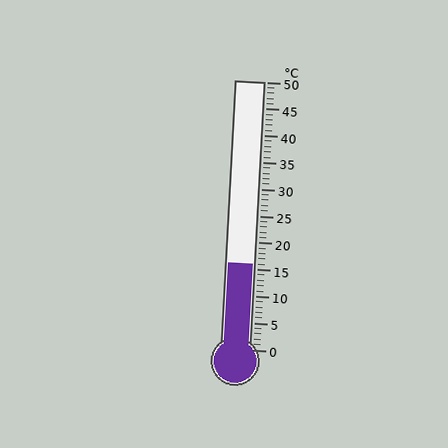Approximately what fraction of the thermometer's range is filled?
The thermometer is filled to approximately 30% of its range.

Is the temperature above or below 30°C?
The temperature is below 30°C.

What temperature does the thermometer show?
The thermometer shows approximately 16°C.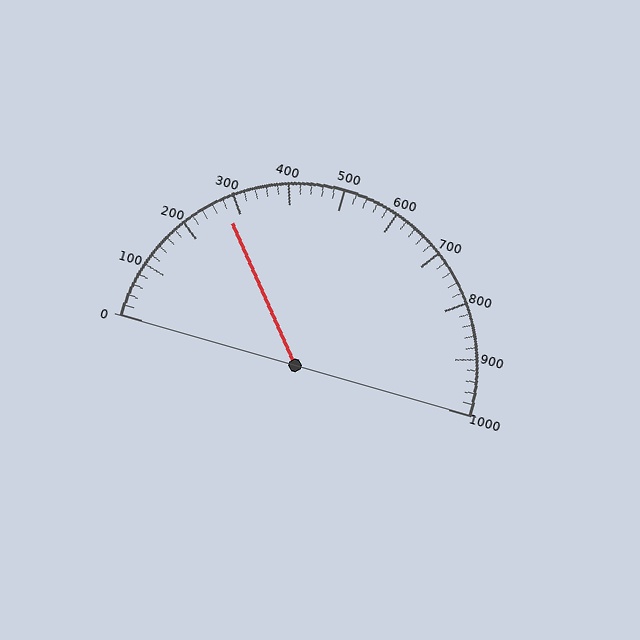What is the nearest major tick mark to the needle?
The nearest major tick mark is 300.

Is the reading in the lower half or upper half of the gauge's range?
The reading is in the lower half of the range (0 to 1000).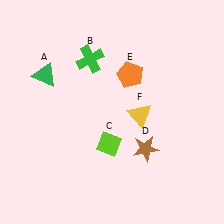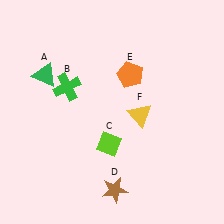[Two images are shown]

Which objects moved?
The objects that moved are: the green cross (B), the brown star (D).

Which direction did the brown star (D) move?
The brown star (D) moved down.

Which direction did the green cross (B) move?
The green cross (B) moved down.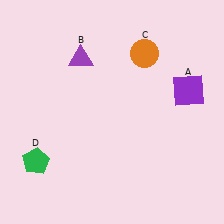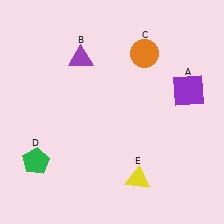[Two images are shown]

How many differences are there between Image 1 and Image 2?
There is 1 difference between the two images.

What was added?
A yellow triangle (E) was added in Image 2.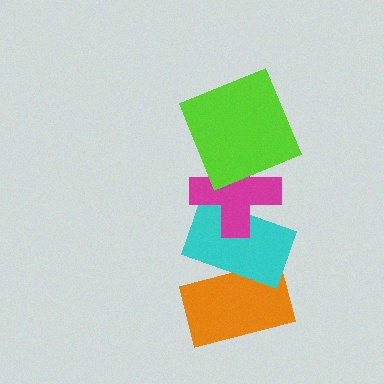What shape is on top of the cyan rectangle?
The magenta cross is on top of the cyan rectangle.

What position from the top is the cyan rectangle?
The cyan rectangle is 3rd from the top.